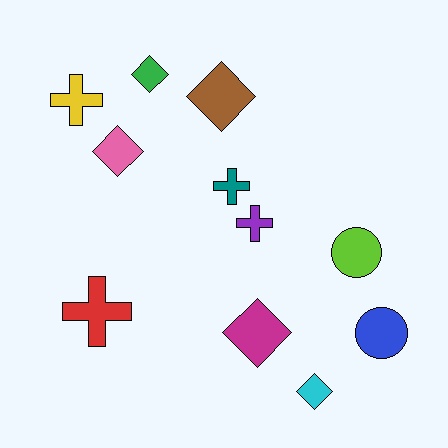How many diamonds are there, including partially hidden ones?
There are 5 diamonds.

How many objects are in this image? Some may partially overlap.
There are 11 objects.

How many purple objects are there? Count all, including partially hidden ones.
There is 1 purple object.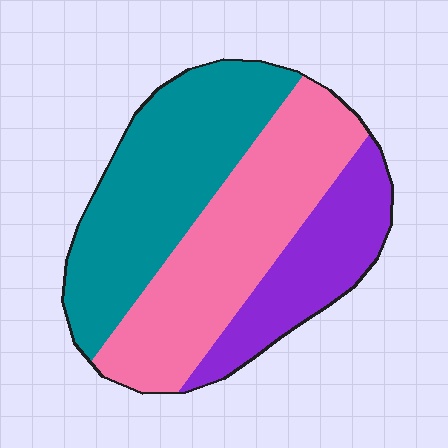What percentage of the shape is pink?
Pink takes up about two fifths (2/5) of the shape.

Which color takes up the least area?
Purple, at roughly 20%.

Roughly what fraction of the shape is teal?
Teal takes up between a quarter and a half of the shape.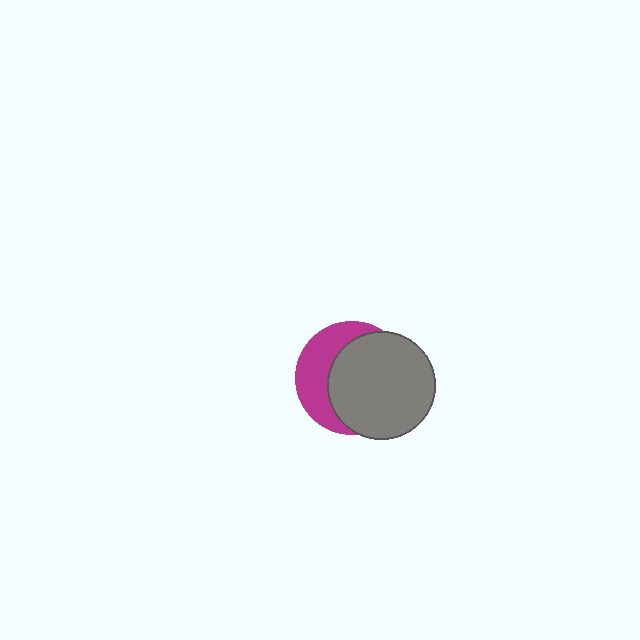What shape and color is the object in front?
The object in front is a gray circle.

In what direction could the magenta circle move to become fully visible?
The magenta circle could move left. That would shift it out from behind the gray circle entirely.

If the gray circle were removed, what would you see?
You would see the complete magenta circle.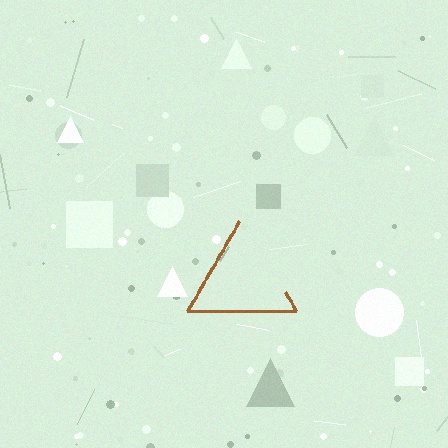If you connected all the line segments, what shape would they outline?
They would outline a triangle.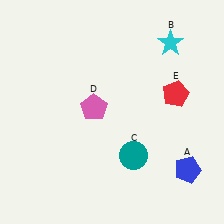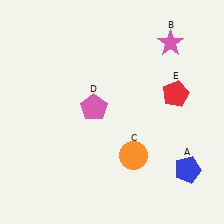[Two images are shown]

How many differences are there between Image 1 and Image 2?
There are 2 differences between the two images.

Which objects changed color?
B changed from cyan to pink. C changed from teal to orange.